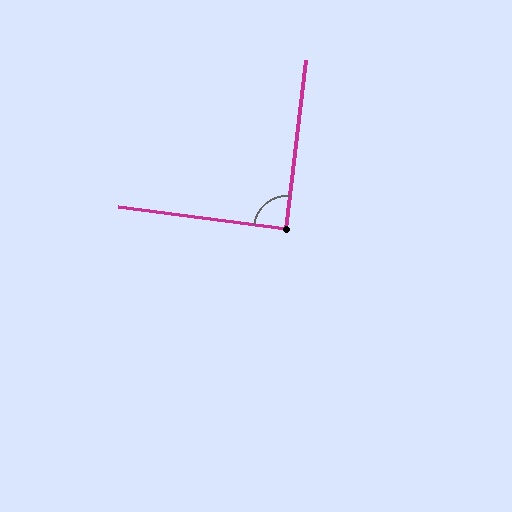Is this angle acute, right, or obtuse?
It is approximately a right angle.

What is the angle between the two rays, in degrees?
Approximately 89 degrees.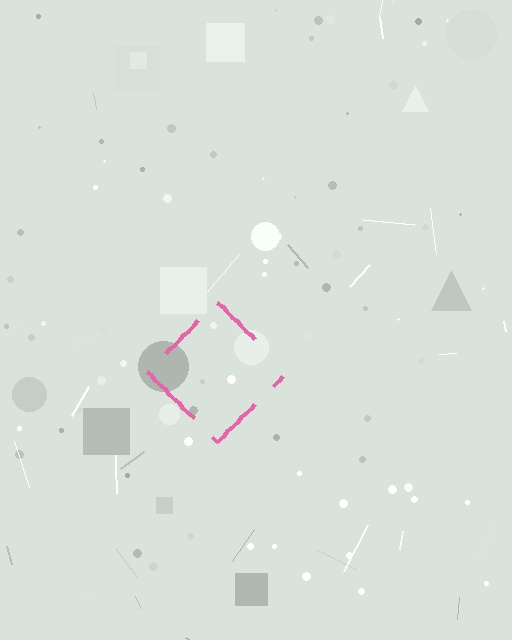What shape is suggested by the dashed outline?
The dashed outline suggests a diamond.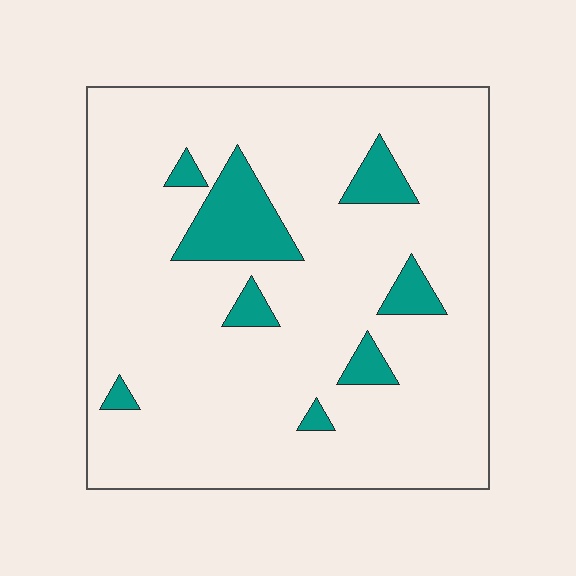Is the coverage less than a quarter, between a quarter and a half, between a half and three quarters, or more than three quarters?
Less than a quarter.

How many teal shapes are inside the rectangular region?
8.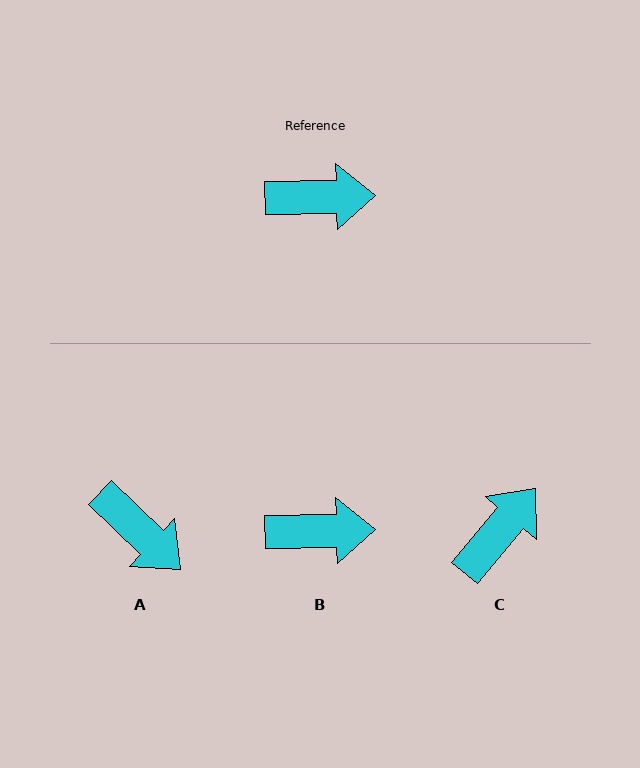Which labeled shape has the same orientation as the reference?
B.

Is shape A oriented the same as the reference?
No, it is off by about 45 degrees.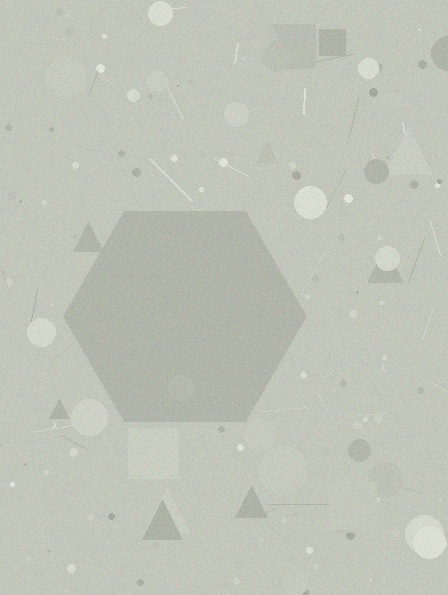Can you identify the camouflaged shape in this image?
The camouflaged shape is a hexagon.